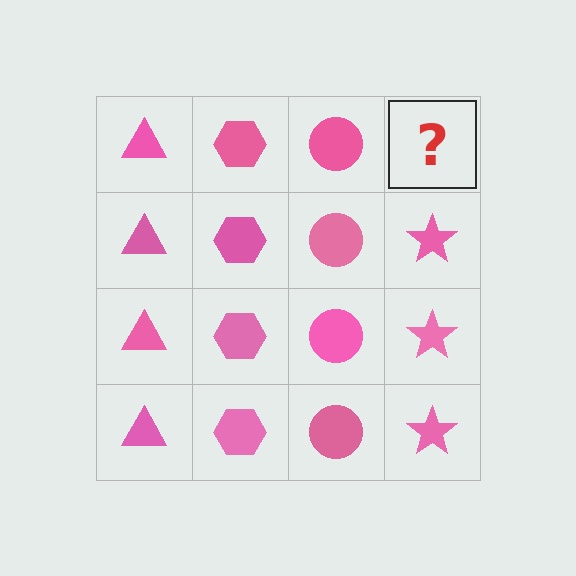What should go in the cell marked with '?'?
The missing cell should contain a pink star.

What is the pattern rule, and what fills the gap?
The rule is that each column has a consistent shape. The gap should be filled with a pink star.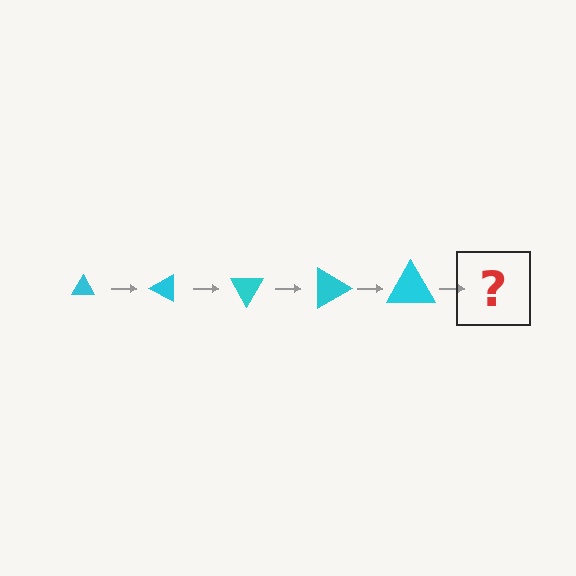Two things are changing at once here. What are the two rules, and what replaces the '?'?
The two rules are that the triangle grows larger each step and it rotates 30 degrees each step. The '?' should be a triangle, larger than the previous one and rotated 150 degrees from the start.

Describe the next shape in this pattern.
It should be a triangle, larger than the previous one and rotated 150 degrees from the start.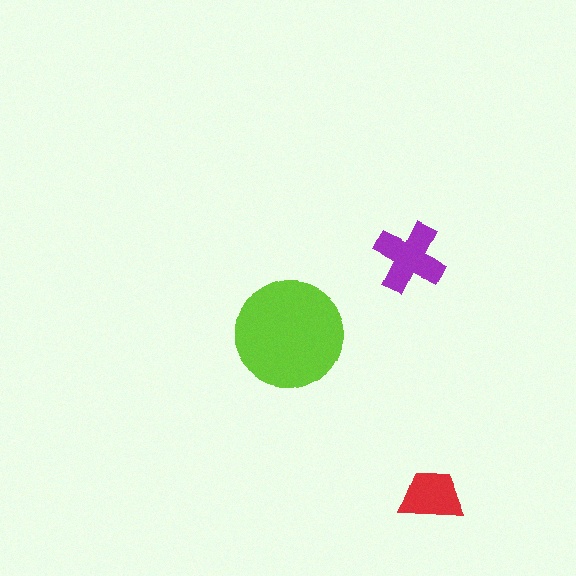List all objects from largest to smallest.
The lime circle, the purple cross, the red trapezoid.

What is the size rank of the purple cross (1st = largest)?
2nd.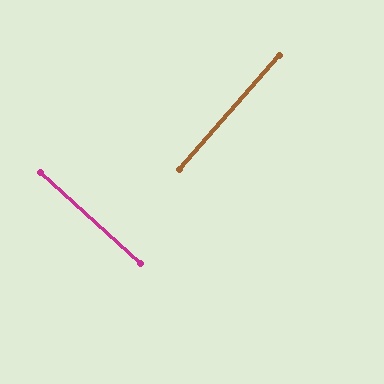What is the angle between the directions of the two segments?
Approximately 89 degrees.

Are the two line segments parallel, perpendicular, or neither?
Perpendicular — they meet at approximately 89°.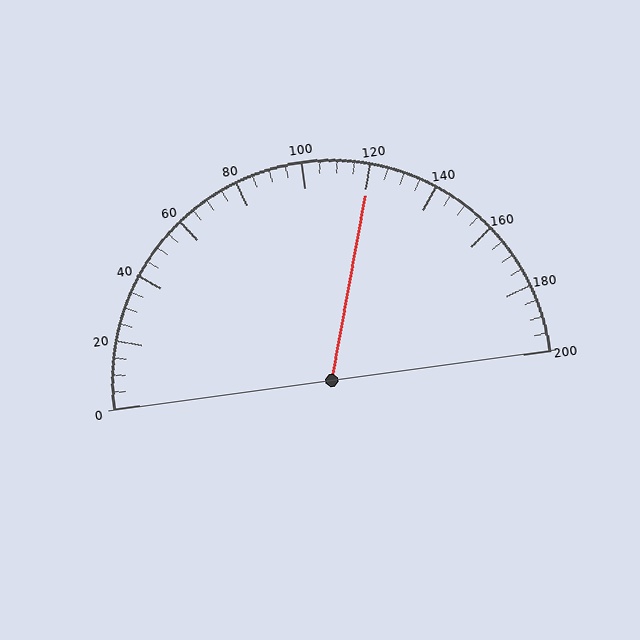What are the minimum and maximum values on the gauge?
The gauge ranges from 0 to 200.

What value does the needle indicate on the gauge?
The needle indicates approximately 120.